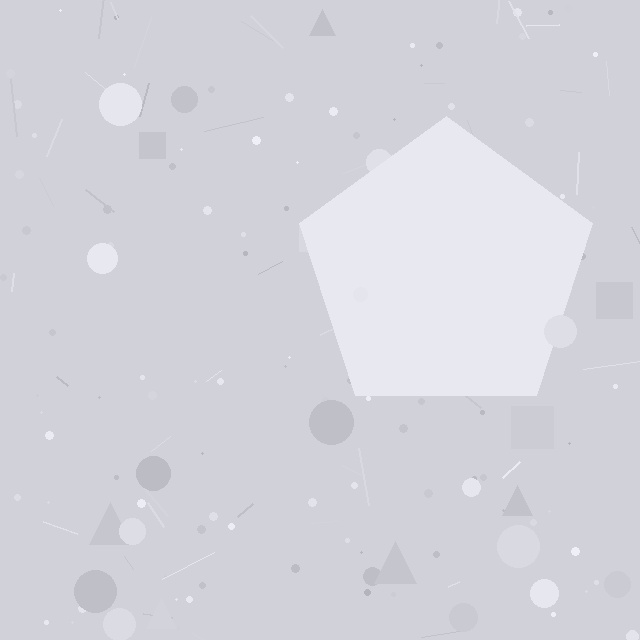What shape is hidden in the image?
A pentagon is hidden in the image.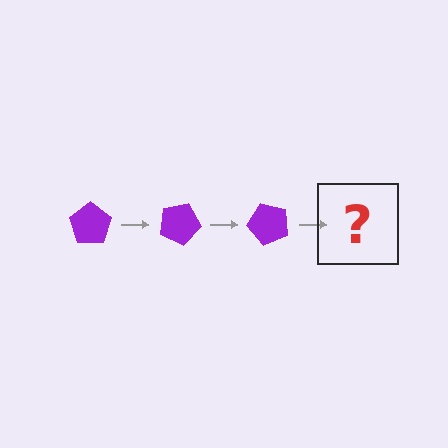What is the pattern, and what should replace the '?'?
The pattern is that the pentagon rotates 25 degrees each step. The '?' should be a purple pentagon rotated 75 degrees.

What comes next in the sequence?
The next element should be a purple pentagon rotated 75 degrees.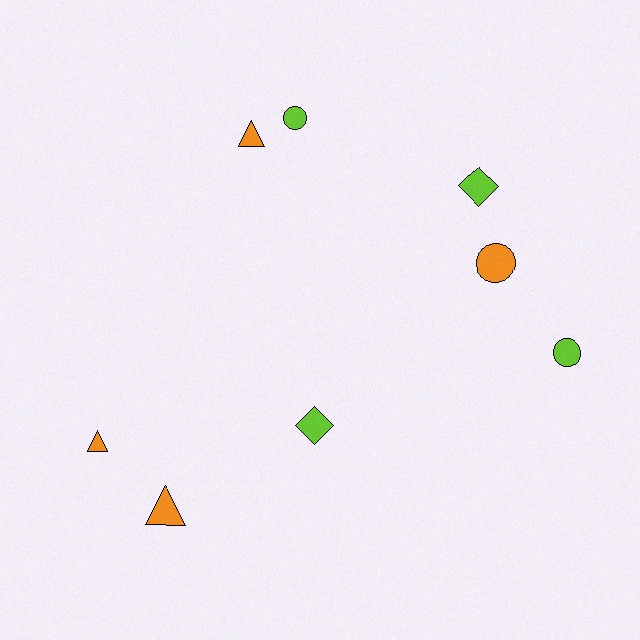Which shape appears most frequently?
Circle, with 3 objects.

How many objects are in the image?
There are 8 objects.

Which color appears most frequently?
Orange, with 4 objects.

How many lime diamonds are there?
There are 2 lime diamonds.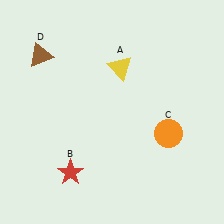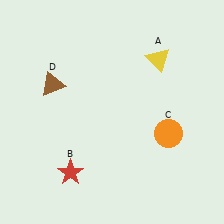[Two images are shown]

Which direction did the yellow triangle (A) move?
The yellow triangle (A) moved right.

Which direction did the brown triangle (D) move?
The brown triangle (D) moved down.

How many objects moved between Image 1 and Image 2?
2 objects moved between the two images.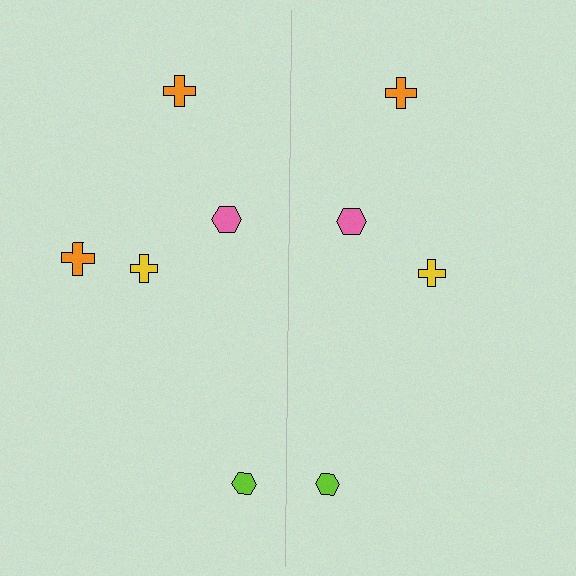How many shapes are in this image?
There are 9 shapes in this image.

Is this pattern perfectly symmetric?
No, the pattern is not perfectly symmetric. A orange cross is missing from the right side.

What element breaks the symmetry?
A orange cross is missing from the right side.